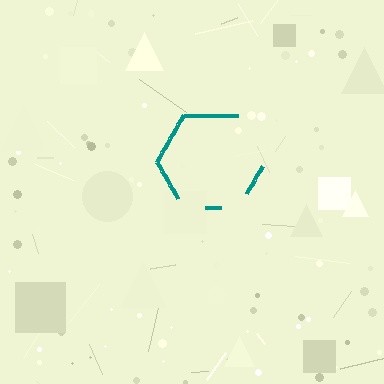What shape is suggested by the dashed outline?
The dashed outline suggests a hexagon.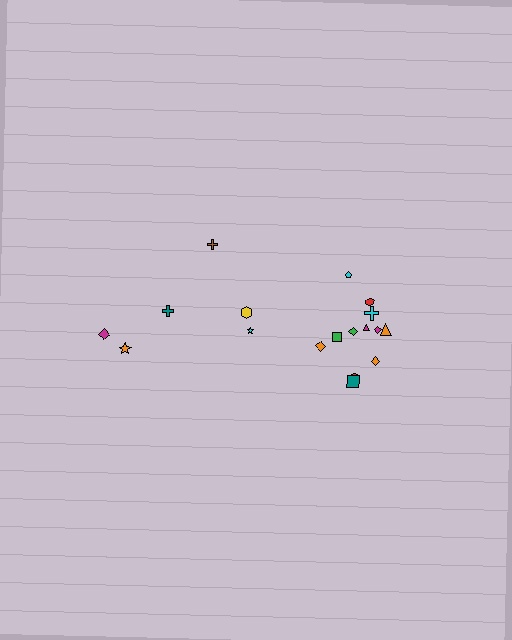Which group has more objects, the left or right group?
The right group.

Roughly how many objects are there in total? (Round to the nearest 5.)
Roughly 20 objects in total.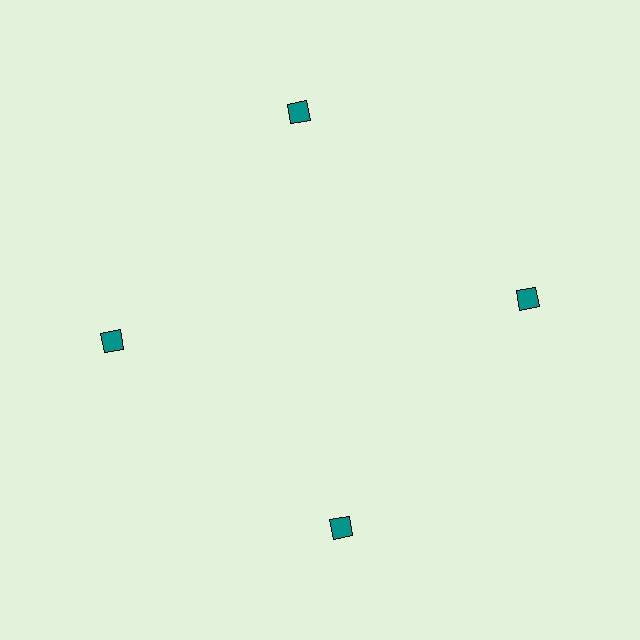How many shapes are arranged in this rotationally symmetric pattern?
There are 4 shapes, arranged in 4 groups of 1.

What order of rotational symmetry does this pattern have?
This pattern has 4-fold rotational symmetry.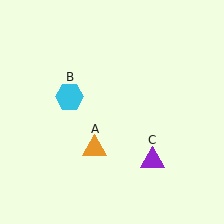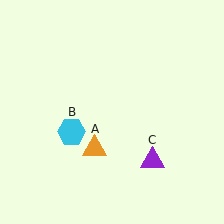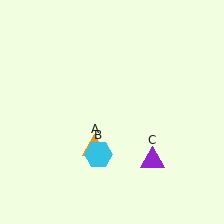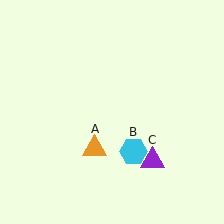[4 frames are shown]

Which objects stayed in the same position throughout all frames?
Orange triangle (object A) and purple triangle (object C) remained stationary.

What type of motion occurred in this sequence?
The cyan hexagon (object B) rotated counterclockwise around the center of the scene.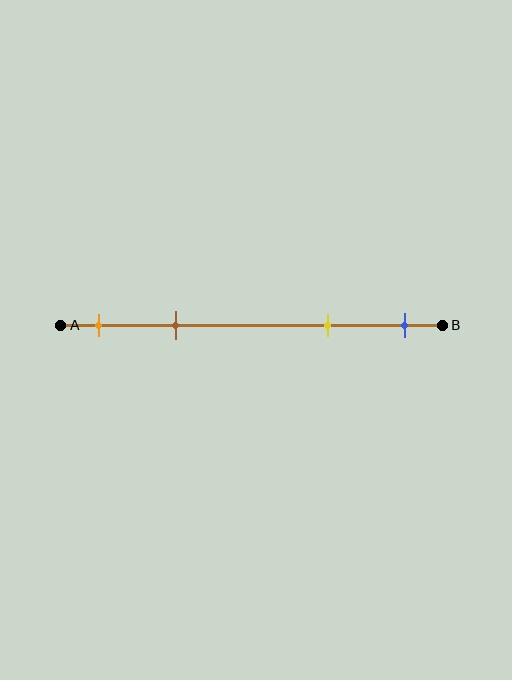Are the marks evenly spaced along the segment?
No, the marks are not evenly spaced.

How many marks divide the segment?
There are 4 marks dividing the segment.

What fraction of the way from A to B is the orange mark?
The orange mark is approximately 10% (0.1) of the way from A to B.